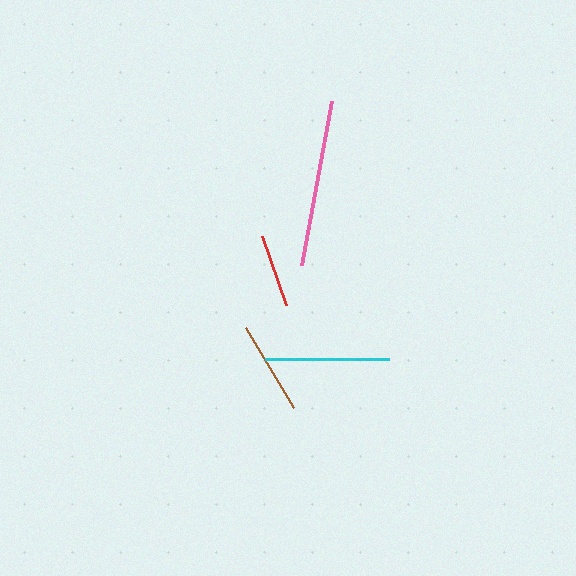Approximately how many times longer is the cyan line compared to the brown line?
The cyan line is approximately 1.3 times the length of the brown line.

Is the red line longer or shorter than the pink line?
The pink line is longer than the red line.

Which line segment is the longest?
The pink line is the longest at approximately 167 pixels.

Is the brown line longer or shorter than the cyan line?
The cyan line is longer than the brown line.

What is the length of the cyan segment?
The cyan segment is approximately 124 pixels long.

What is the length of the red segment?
The red segment is approximately 73 pixels long.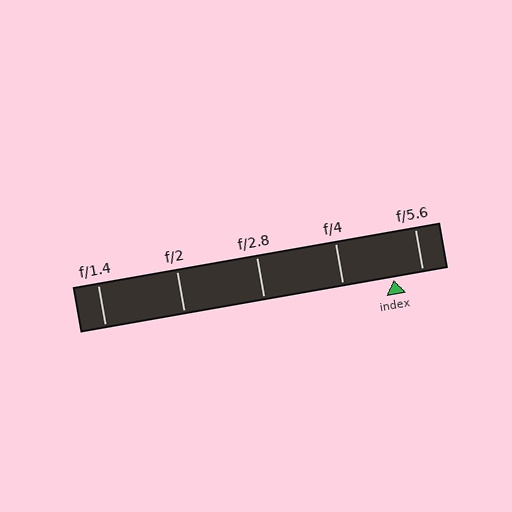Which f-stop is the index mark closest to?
The index mark is closest to f/5.6.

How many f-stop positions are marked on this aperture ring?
There are 5 f-stop positions marked.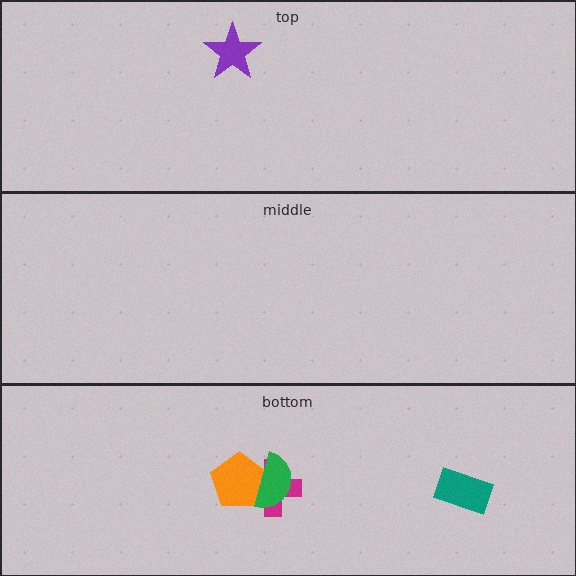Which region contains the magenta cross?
The bottom region.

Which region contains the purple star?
The top region.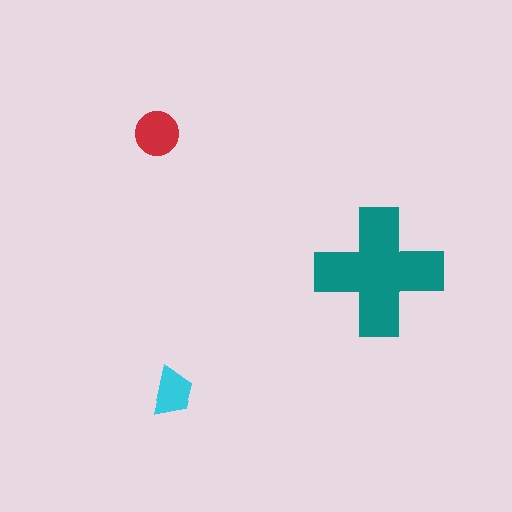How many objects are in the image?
There are 3 objects in the image.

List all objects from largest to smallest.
The teal cross, the red circle, the cyan trapezoid.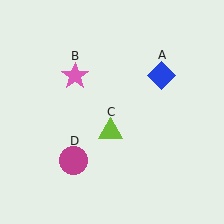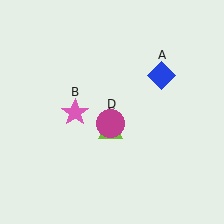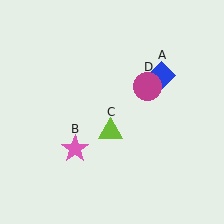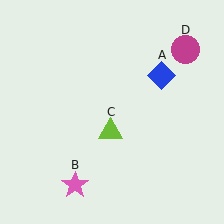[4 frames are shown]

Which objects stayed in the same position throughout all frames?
Blue diamond (object A) and lime triangle (object C) remained stationary.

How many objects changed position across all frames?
2 objects changed position: pink star (object B), magenta circle (object D).